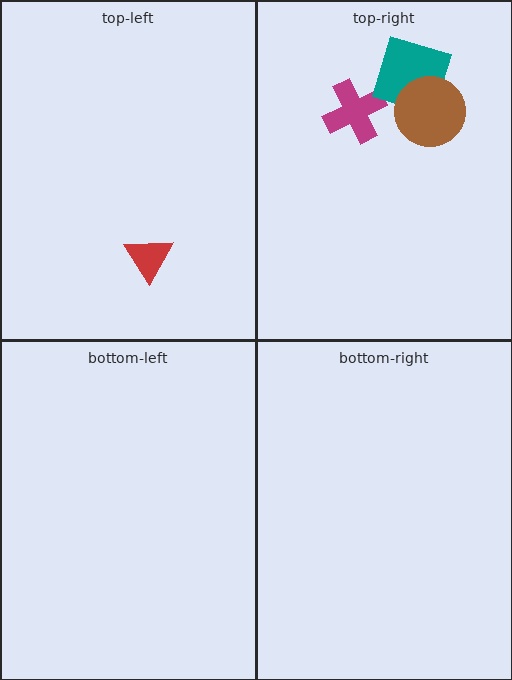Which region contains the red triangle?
The top-left region.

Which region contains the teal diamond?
The top-right region.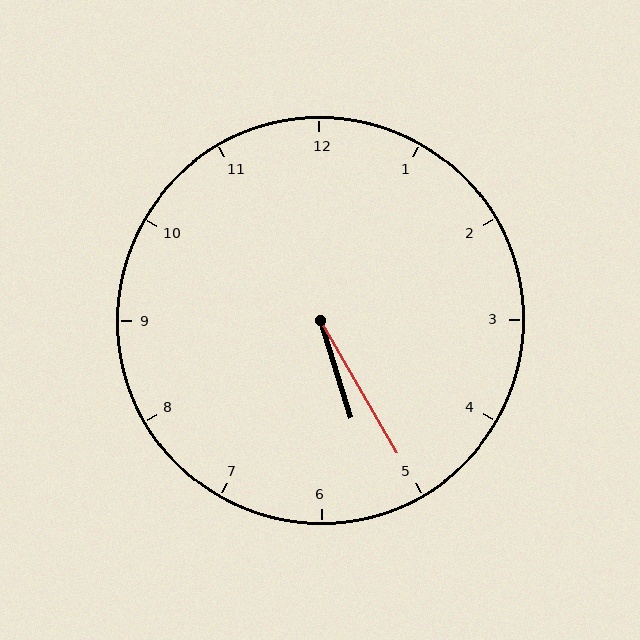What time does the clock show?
5:25.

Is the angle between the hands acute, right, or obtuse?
It is acute.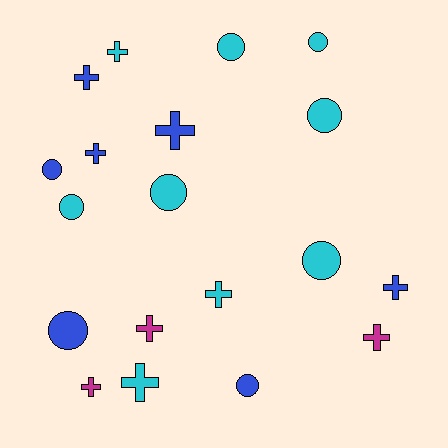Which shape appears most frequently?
Cross, with 10 objects.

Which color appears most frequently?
Cyan, with 9 objects.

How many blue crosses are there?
There are 4 blue crosses.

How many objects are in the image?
There are 19 objects.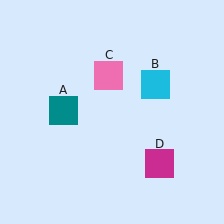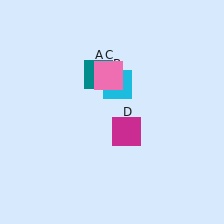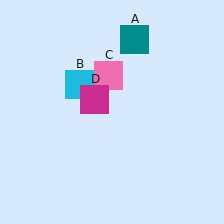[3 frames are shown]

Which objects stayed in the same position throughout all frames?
Pink square (object C) remained stationary.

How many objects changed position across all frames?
3 objects changed position: teal square (object A), cyan square (object B), magenta square (object D).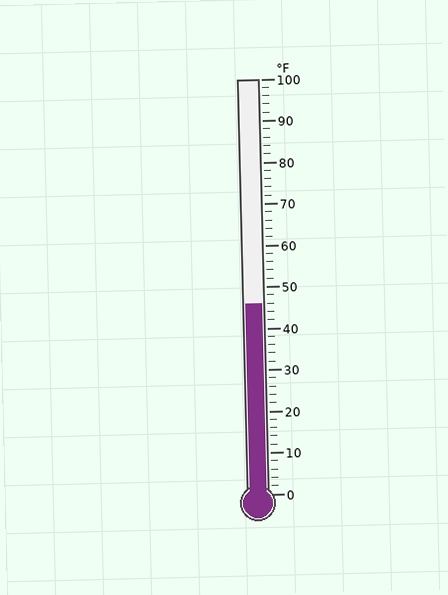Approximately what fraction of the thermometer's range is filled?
The thermometer is filled to approximately 45% of its range.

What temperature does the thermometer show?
The thermometer shows approximately 46°F.